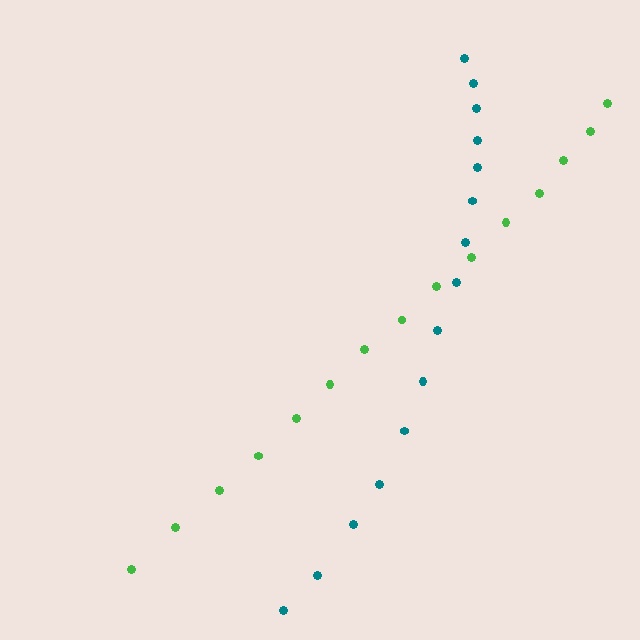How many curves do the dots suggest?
There are 2 distinct paths.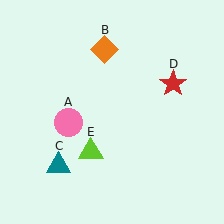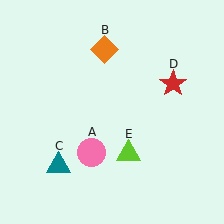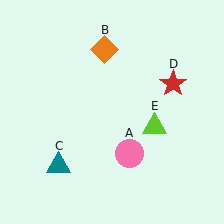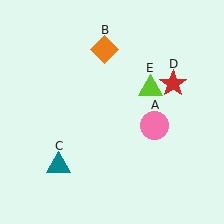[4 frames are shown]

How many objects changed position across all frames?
2 objects changed position: pink circle (object A), lime triangle (object E).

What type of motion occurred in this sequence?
The pink circle (object A), lime triangle (object E) rotated counterclockwise around the center of the scene.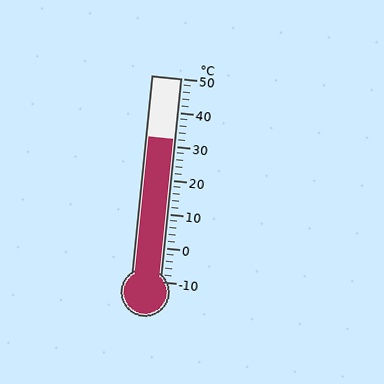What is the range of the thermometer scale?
The thermometer scale ranges from -10°C to 50°C.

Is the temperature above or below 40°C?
The temperature is below 40°C.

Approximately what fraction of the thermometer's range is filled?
The thermometer is filled to approximately 70% of its range.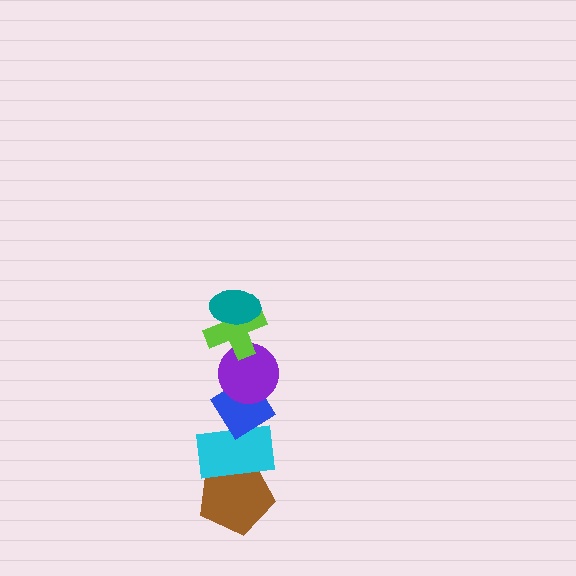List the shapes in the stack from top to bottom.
From top to bottom: the teal ellipse, the lime cross, the purple circle, the blue diamond, the cyan rectangle, the brown pentagon.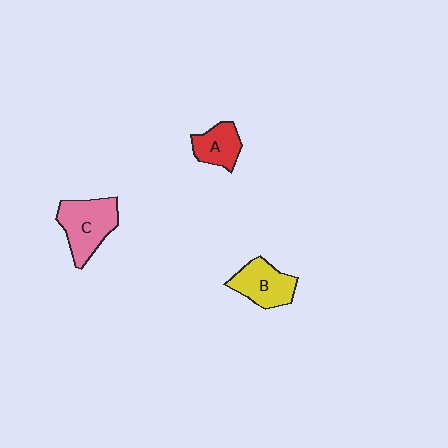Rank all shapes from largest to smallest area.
From largest to smallest: C (pink), B (yellow), A (red).